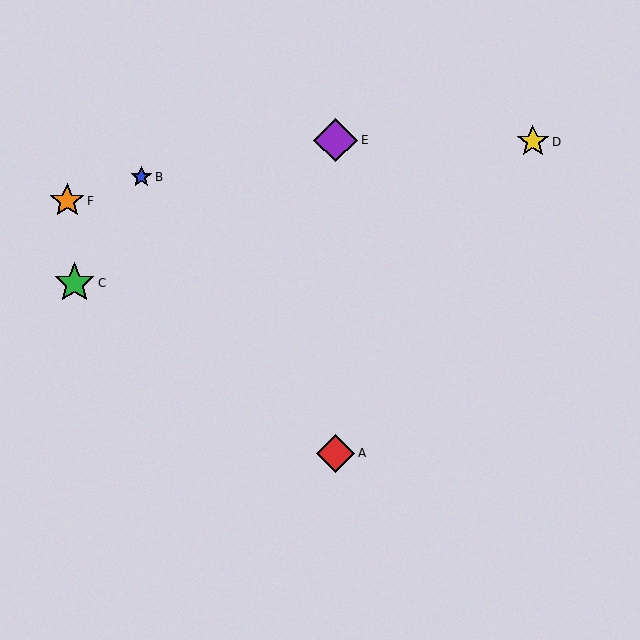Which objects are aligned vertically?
Objects A, E are aligned vertically.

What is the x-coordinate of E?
Object E is at x≈336.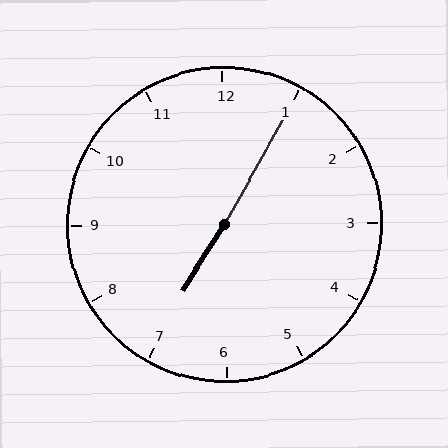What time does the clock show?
7:05.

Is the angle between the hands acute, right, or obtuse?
It is obtuse.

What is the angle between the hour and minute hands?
Approximately 178 degrees.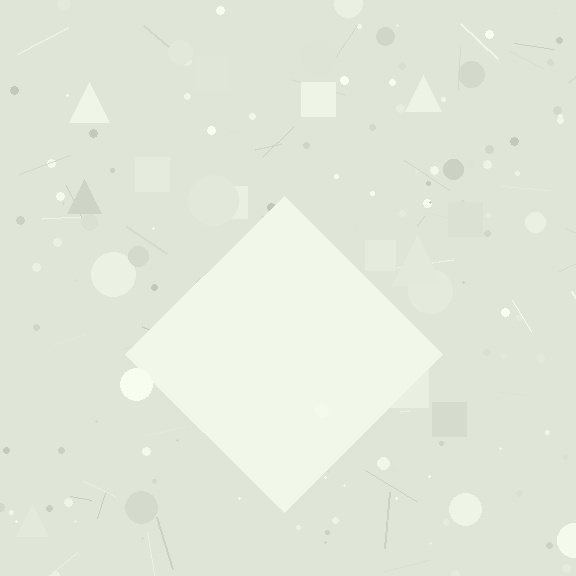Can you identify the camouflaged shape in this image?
The camouflaged shape is a diamond.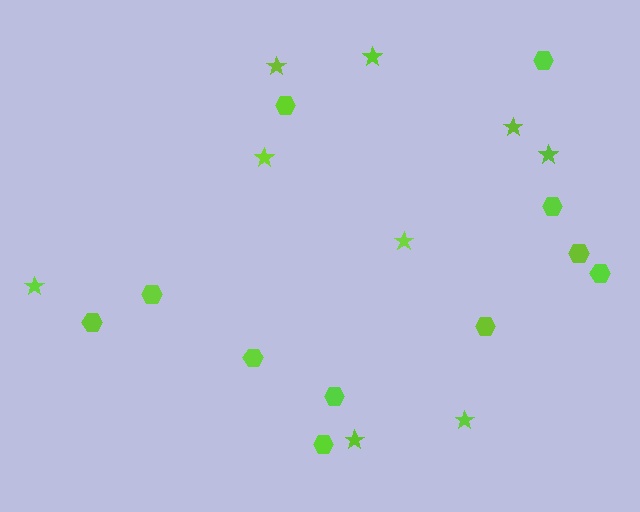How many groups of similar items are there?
There are 2 groups: one group of stars (9) and one group of hexagons (11).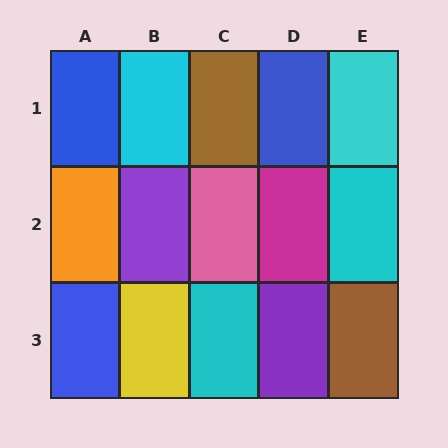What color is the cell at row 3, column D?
Purple.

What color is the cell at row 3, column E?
Brown.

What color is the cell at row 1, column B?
Cyan.